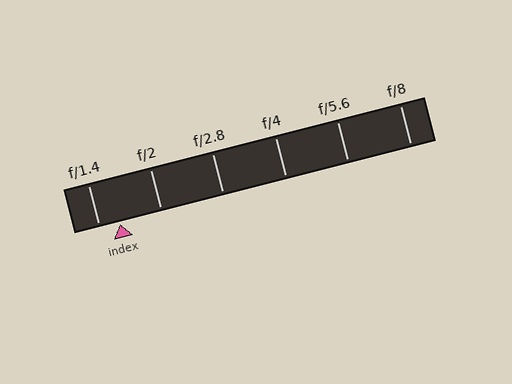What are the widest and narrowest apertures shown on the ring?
The widest aperture shown is f/1.4 and the narrowest is f/8.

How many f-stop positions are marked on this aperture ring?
There are 6 f-stop positions marked.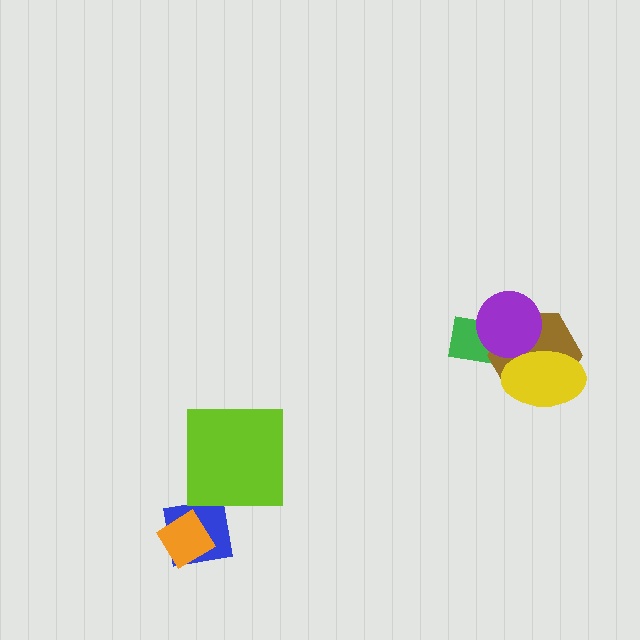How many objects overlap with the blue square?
1 object overlaps with the blue square.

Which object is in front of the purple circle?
The yellow ellipse is in front of the purple circle.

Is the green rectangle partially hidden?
Yes, it is partially covered by another shape.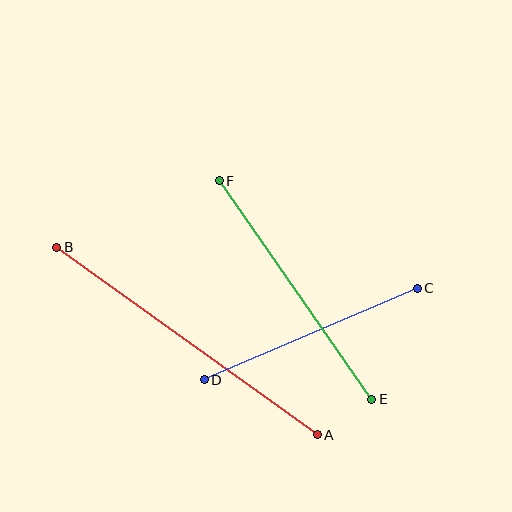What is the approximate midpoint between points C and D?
The midpoint is at approximately (311, 334) pixels.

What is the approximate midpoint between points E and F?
The midpoint is at approximately (295, 290) pixels.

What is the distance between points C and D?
The distance is approximately 232 pixels.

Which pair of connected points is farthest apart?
Points A and B are farthest apart.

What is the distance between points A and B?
The distance is approximately 321 pixels.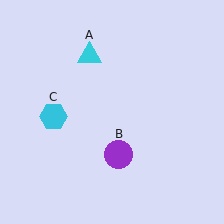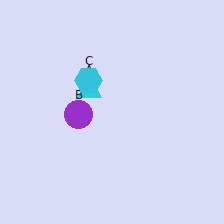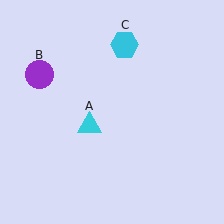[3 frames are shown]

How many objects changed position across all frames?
3 objects changed position: cyan triangle (object A), purple circle (object B), cyan hexagon (object C).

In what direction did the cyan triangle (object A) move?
The cyan triangle (object A) moved down.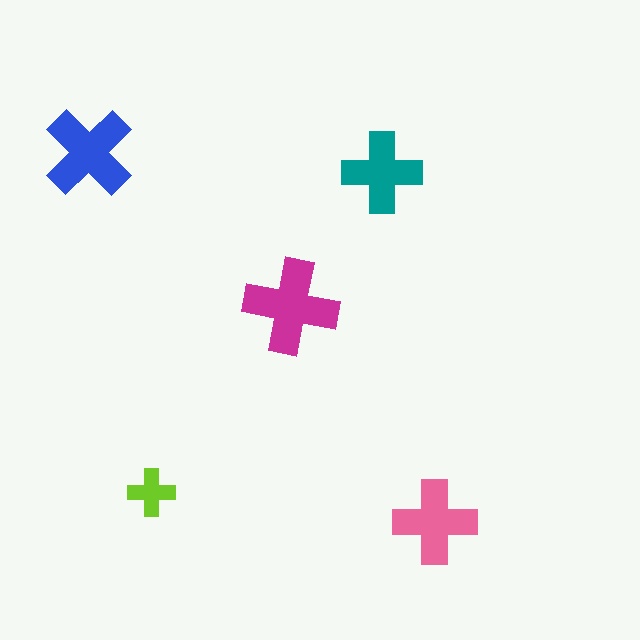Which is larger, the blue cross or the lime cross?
The blue one.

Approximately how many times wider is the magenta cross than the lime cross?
About 2 times wider.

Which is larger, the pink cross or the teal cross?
The pink one.